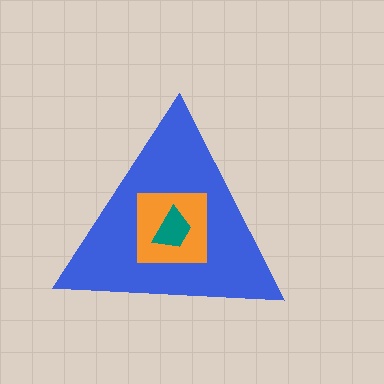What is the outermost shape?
The blue triangle.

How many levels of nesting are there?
3.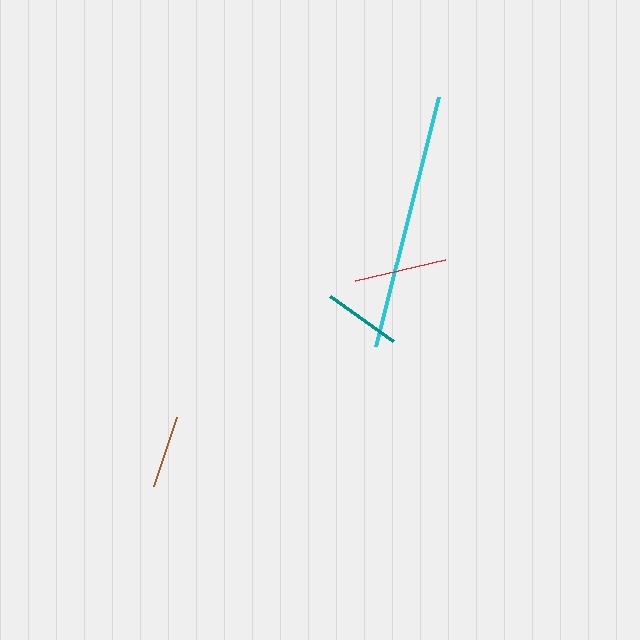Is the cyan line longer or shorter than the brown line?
The cyan line is longer than the brown line.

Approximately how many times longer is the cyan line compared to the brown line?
The cyan line is approximately 3.5 times the length of the brown line.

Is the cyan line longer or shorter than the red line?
The cyan line is longer than the red line.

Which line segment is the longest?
The cyan line is the longest at approximately 257 pixels.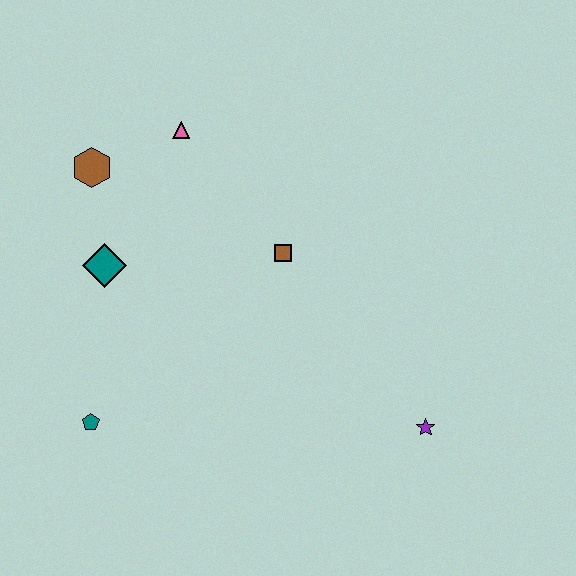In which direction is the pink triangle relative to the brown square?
The pink triangle is above the brown square.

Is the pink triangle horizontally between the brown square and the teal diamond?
Yes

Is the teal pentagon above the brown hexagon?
No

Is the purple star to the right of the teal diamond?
Yes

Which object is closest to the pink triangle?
The brown hexagon is closest to the pink triangle.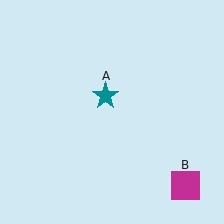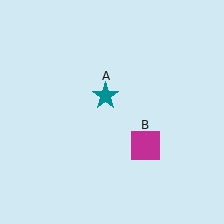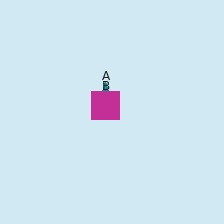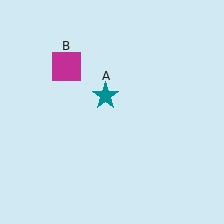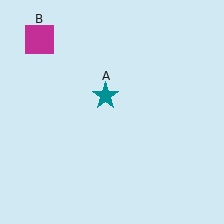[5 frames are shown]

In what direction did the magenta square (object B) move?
The magenta square (object B) moved up and to the left.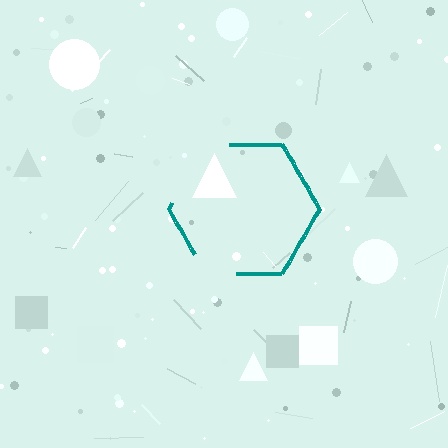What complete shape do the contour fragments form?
The contour fragments form a hexagon.